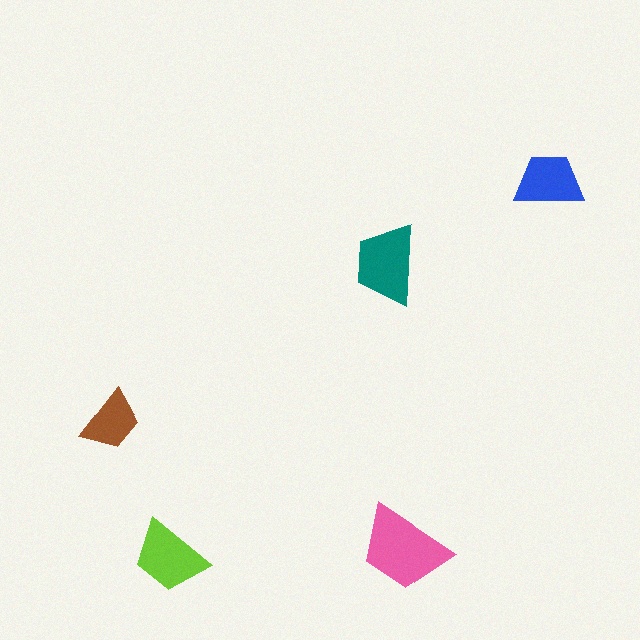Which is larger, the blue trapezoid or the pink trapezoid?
The pink one.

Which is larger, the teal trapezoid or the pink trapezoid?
The pink one.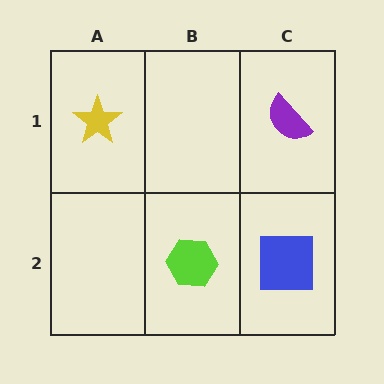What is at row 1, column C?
A purple semicircle.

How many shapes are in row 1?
2 shapes.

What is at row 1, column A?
A yellow star.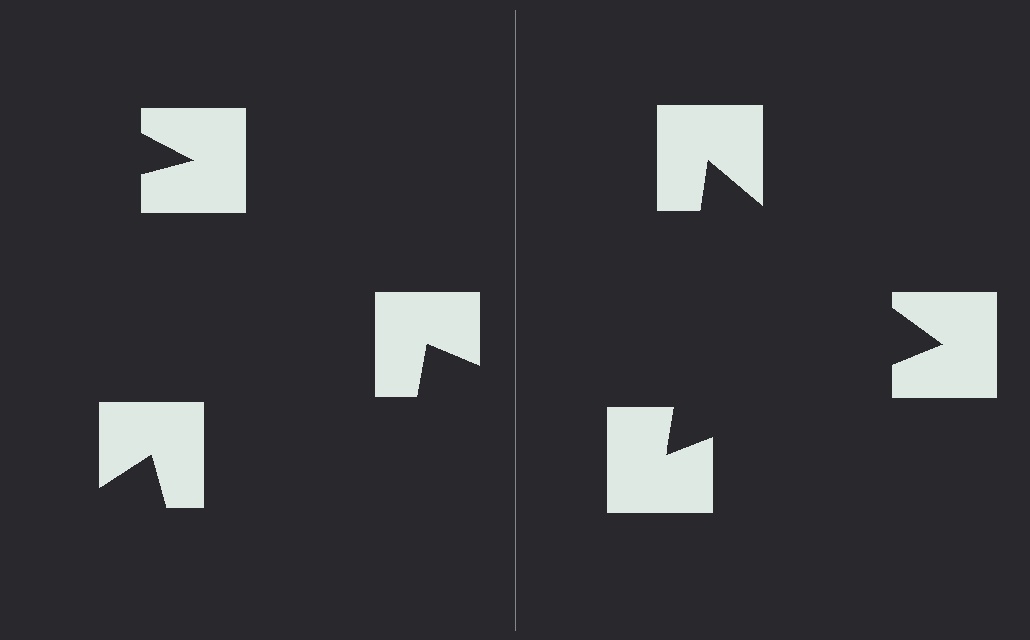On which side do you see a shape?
An illusory triangle appears on the right side. On the left side the wedge cuts are rotated, so no coherent shape forms.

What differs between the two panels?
The notched squares are positioned identically on both sides; only the wedge orientations differ. On the right they align to a triangle; on the left they are misaligned.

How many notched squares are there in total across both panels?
6 — 3 on each side.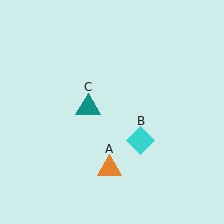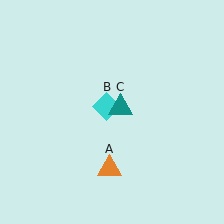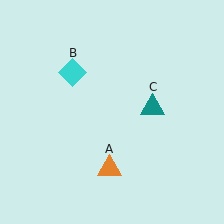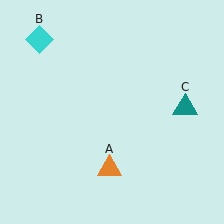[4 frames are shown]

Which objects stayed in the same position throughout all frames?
Orange triangle (object A) remained stationary.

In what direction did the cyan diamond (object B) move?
The cyan diamond (object B) moved up and to the left.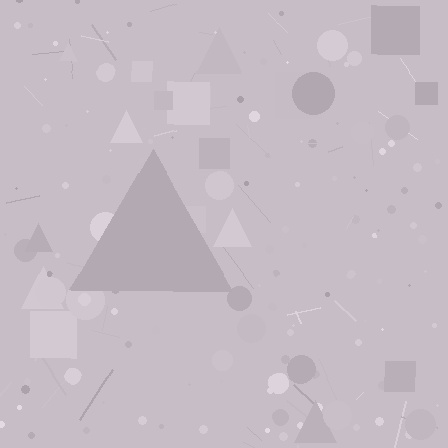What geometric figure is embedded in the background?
A triangle is embedded in the background.